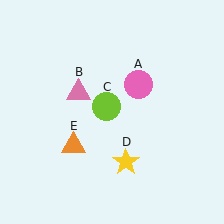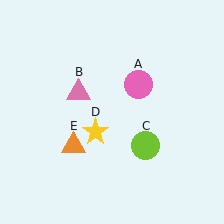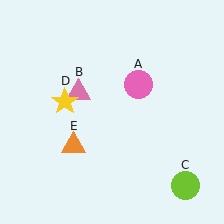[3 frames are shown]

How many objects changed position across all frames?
2 objects changed position: lime circle (object C), yellow star (object D).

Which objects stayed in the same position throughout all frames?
Pink circle (object A) and pink triangle (object B) and orange triangle (object E) remained stationary.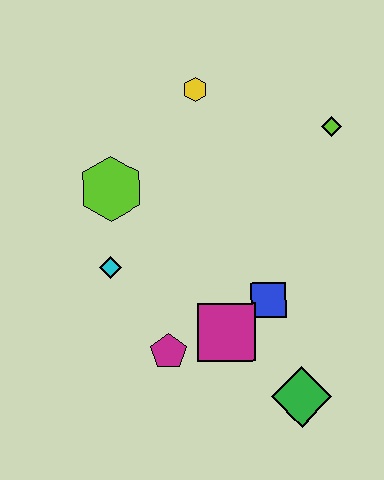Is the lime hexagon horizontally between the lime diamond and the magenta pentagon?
No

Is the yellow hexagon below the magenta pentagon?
No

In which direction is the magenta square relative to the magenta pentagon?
The magenta square is to the right of the magenta pentagon.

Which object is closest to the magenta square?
The blue square is closest to the magenta square.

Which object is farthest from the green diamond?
The yellow hexagon is farthest from the green diamond.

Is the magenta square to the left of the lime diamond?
Yes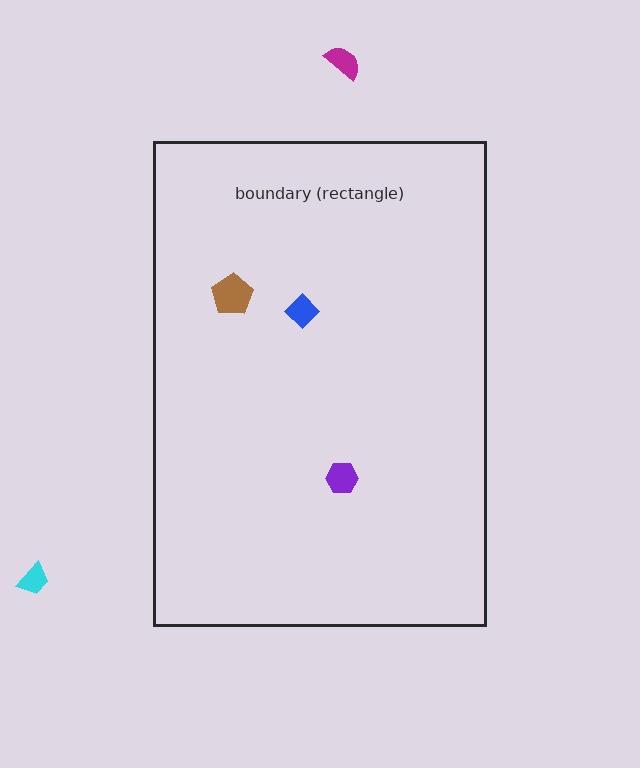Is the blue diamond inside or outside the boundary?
Inside.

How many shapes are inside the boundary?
3 inside, 2 outside.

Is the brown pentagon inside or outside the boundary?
Inside.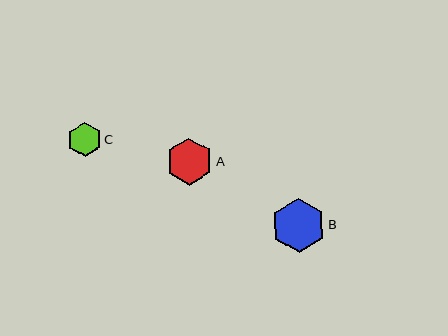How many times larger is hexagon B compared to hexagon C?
Hexagon B is approximately 1.6 times the size of hexagon C.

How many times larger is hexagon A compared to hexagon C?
Hexagon A is approximately 1.4 times the size of hexagon C.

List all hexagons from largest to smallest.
From largest to smallest: B, A, C.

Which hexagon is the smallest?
Hexagon C is the smallest with a size of approximately 34 pixels.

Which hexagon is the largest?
Hexagon B is the largest with a size of approximately 54 pixels.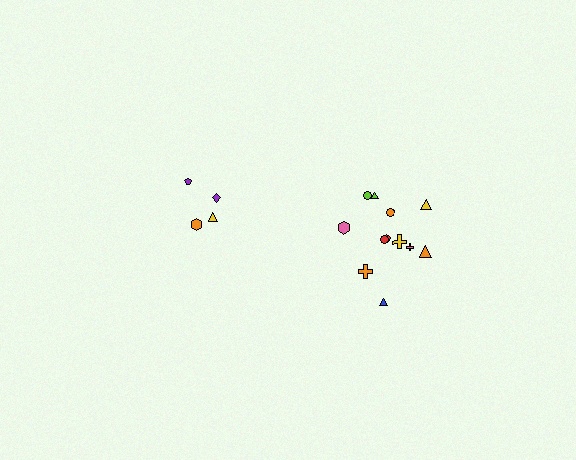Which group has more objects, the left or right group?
The right group.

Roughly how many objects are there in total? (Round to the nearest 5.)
Roughly 15 objects in total.